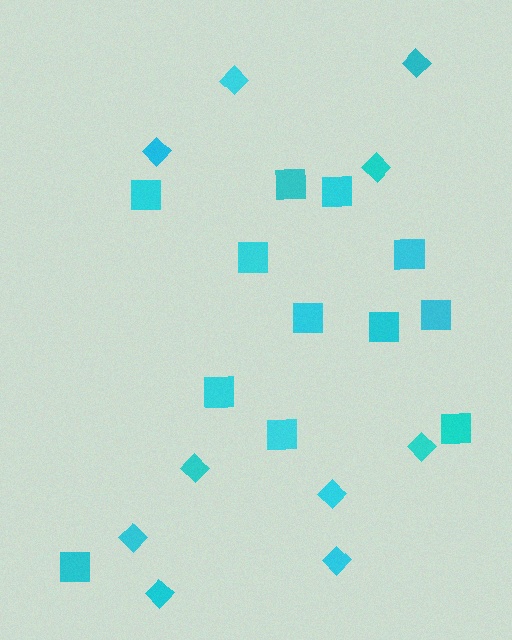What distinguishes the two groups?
There are 2 groups: one group of squares (12) and one group of diamonds (10).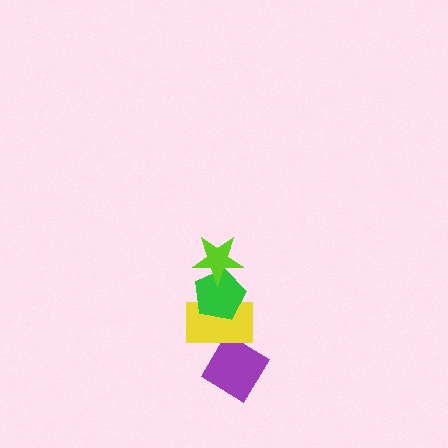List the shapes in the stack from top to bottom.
From top to bottom: the lime star, the green pentagon, the yellow rectangle, the purple diamond.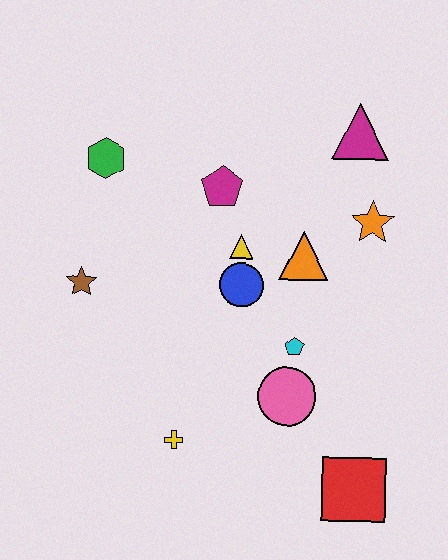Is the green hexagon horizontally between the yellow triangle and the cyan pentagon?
No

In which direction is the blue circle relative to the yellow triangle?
The blue circle is below the yellow triangle.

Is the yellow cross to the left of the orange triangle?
Yes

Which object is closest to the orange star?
The orange triangle is closest to the orange star.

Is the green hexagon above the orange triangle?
Yes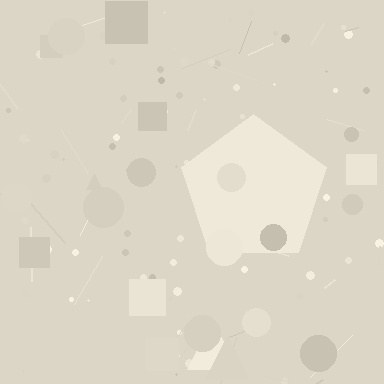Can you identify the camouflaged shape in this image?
The camouflaged shape is a pentagon.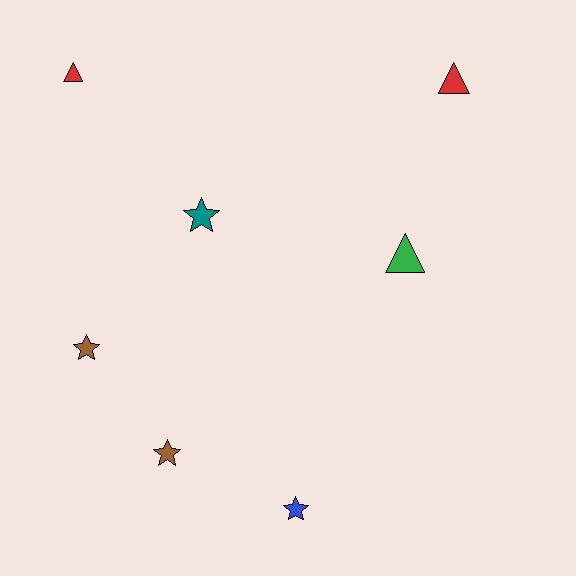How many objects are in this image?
There are 7 objects.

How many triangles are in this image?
There are 3 triangles.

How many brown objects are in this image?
There are 2 brown objects.